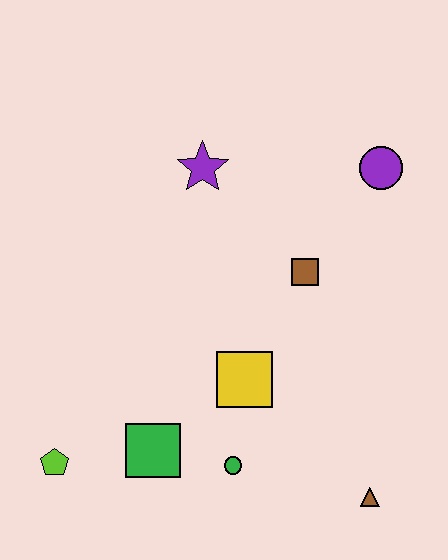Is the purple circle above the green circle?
Yes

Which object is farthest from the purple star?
The brown triangle is farthest from the purple star.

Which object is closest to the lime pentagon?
The green square is closest to the lime pentagon.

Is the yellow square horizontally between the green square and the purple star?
No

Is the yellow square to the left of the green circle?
No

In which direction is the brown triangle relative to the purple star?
The brown triangle is below the purple star.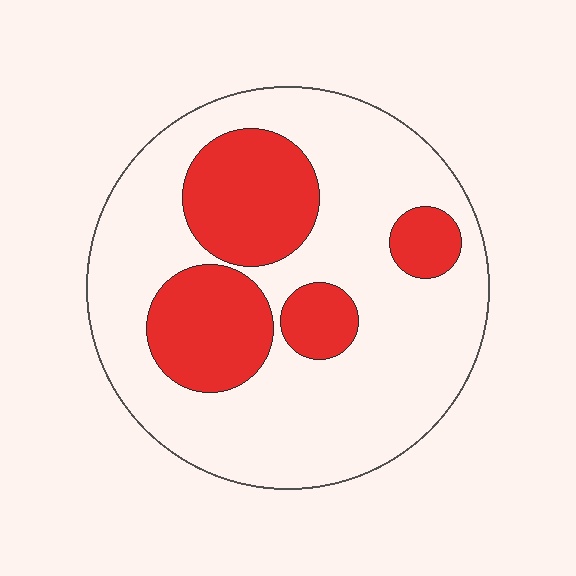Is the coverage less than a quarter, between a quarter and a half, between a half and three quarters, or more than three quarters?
Between a quarter and a half.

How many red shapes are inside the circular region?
4.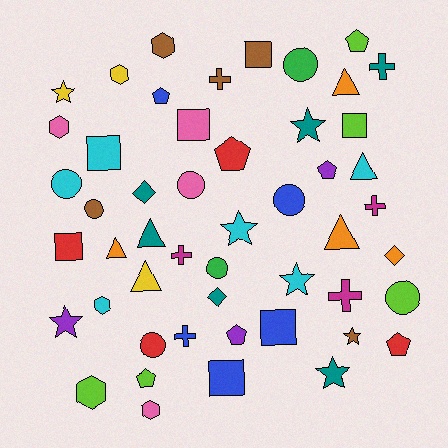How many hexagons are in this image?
There are 6 hexagons.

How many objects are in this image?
There are 50 objects.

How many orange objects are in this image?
There are 4 orange objects.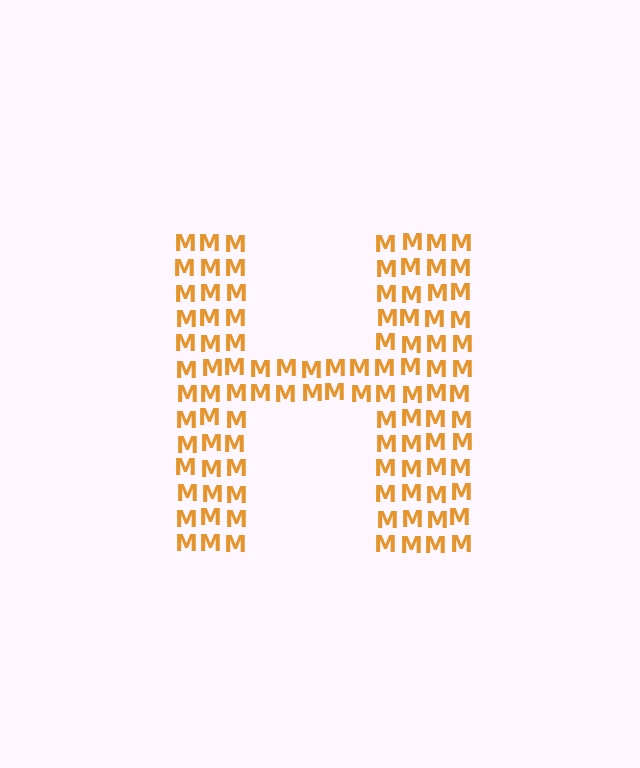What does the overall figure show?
The overall figure shows the letter H.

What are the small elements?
The small elements are letter M's.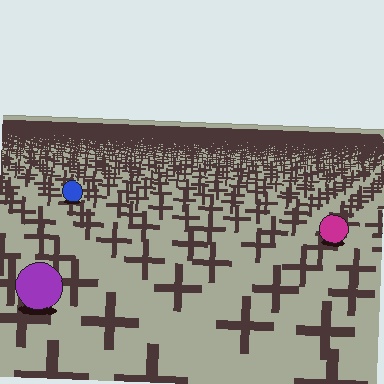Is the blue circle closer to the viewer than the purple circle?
No. The purple circle is closer — you can tell from the texture gradient: the ground texture is coarser near it.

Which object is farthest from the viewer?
The blue circle is farthest from the viewer. It appears smaller and the ground texture around it is denser.